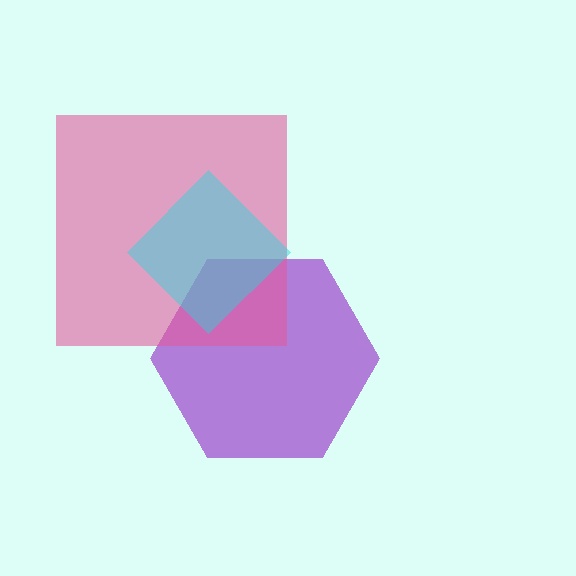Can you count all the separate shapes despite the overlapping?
Yes, there are 3 separate shapes.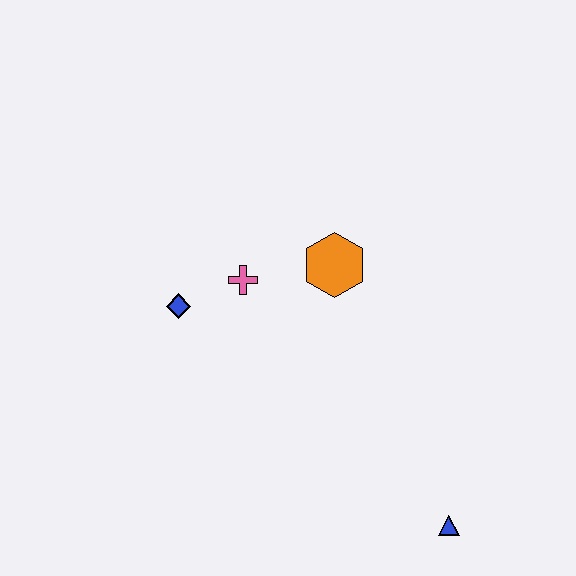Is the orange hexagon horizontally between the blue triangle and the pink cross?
Yes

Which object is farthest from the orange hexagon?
The blue triangle is farthest from the orange hexagon.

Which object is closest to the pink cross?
The blue diamond is closest to the pink cross.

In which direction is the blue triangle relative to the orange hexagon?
The blue triangle is below the orange hexagon.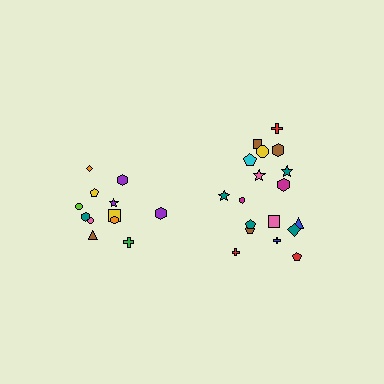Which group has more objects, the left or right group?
The right group.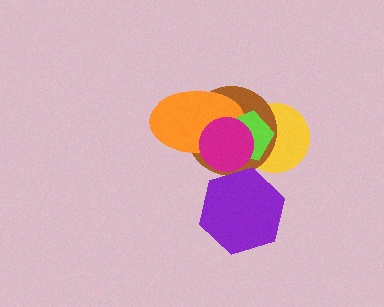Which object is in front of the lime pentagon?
The magenta circle is in front of the lime pentagon.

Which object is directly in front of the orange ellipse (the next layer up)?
The lime pentagon is directly in front of the orange ellipse.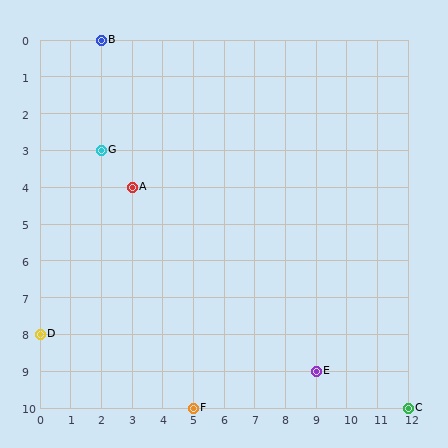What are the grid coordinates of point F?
Point F is at grid coordinates (5, 10).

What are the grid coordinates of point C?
Point C is at grid coordinates (12, 10).